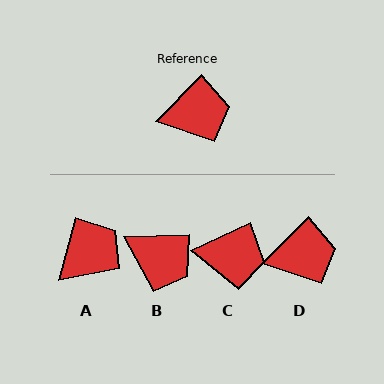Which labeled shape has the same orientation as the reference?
D.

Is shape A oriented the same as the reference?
No, it is off by about 30 degrees.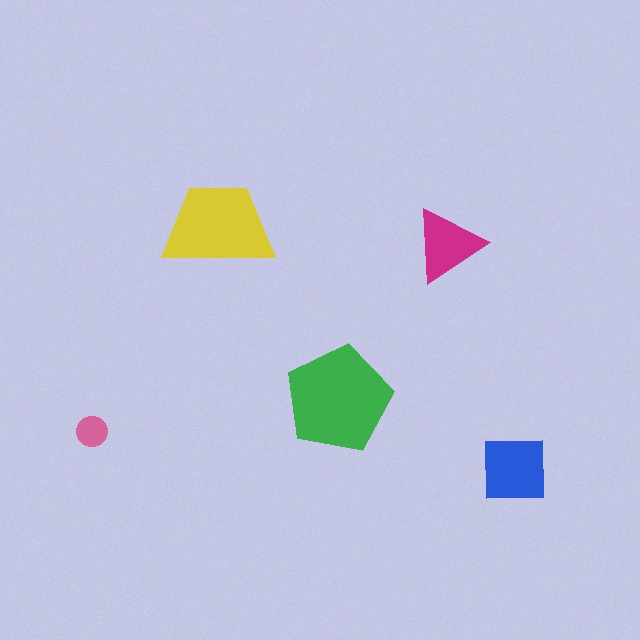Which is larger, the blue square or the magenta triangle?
The blue square.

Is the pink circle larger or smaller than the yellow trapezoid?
Smaller.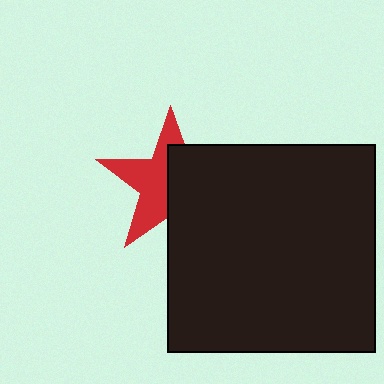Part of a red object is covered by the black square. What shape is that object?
It is a star.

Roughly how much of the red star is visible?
About half of it is visible (roughly 51%).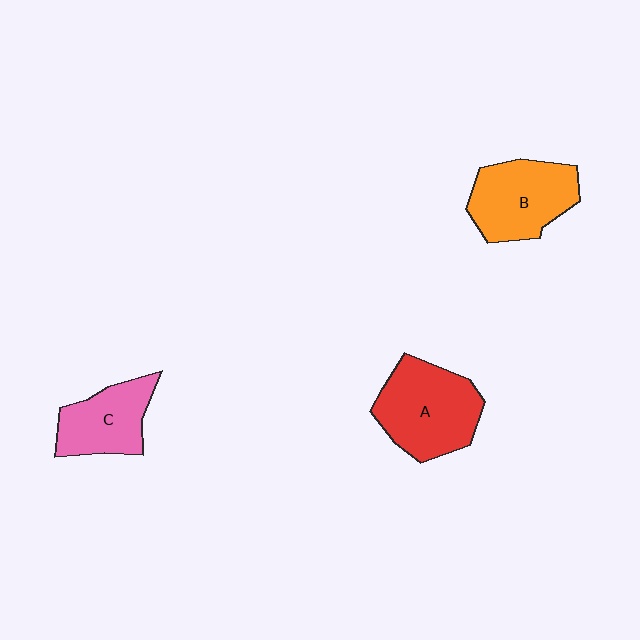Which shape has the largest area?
Shape A (red).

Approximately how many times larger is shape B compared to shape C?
Approximately 1.3 times.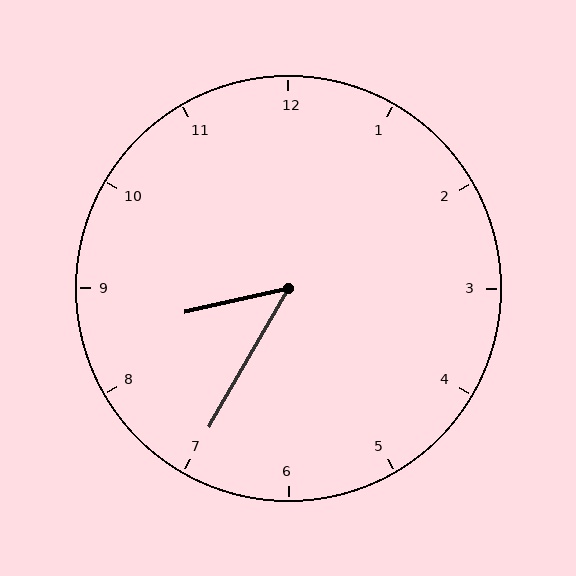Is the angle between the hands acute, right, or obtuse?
It is acute.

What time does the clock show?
8:35.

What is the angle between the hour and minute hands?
Approximately 48 degrees.